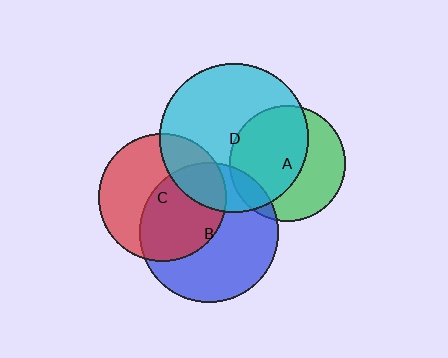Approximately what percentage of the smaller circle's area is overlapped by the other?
Approximately 25%.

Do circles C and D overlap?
Yes.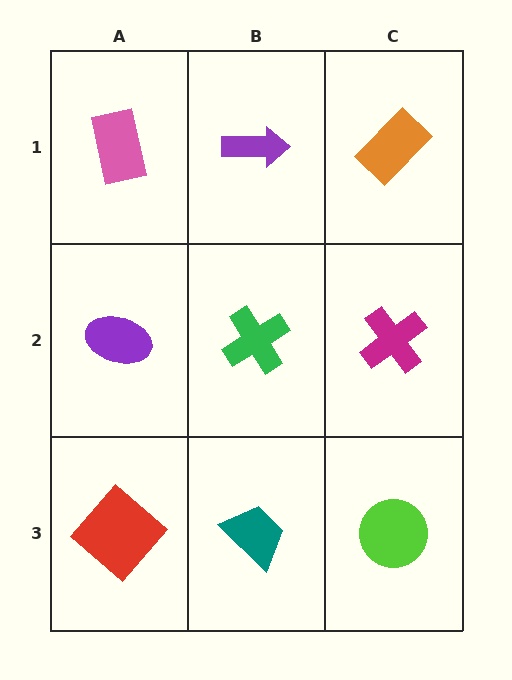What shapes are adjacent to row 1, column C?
A magenta cross (row 2, column C), a purple arrow (row 1, column B).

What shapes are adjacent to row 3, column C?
A magenta cross (row 2, column C), a teal trapezoid (row 3, column B).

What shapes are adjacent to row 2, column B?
A purple arrow (row 1, column B), a teal trapezoid (row 3, column B), a purple ellipse (row 2, column A), a magenta cross (row 2, column C).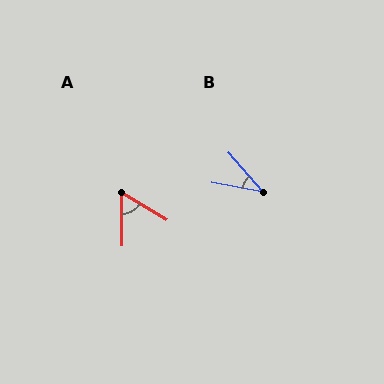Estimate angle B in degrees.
Approximately 39 degrees.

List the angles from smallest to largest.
B (39°), A (58°).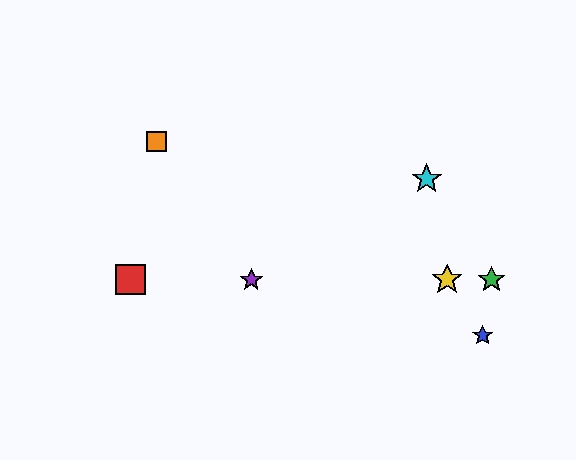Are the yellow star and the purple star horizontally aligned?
Yes, both are at y≈280.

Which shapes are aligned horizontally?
The red square, the green star, the yellow star, the purple star are aligned horizontally.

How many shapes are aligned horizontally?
4 shapes (the red square, the green star, the yellow star, the purple star) are aligned horizontally.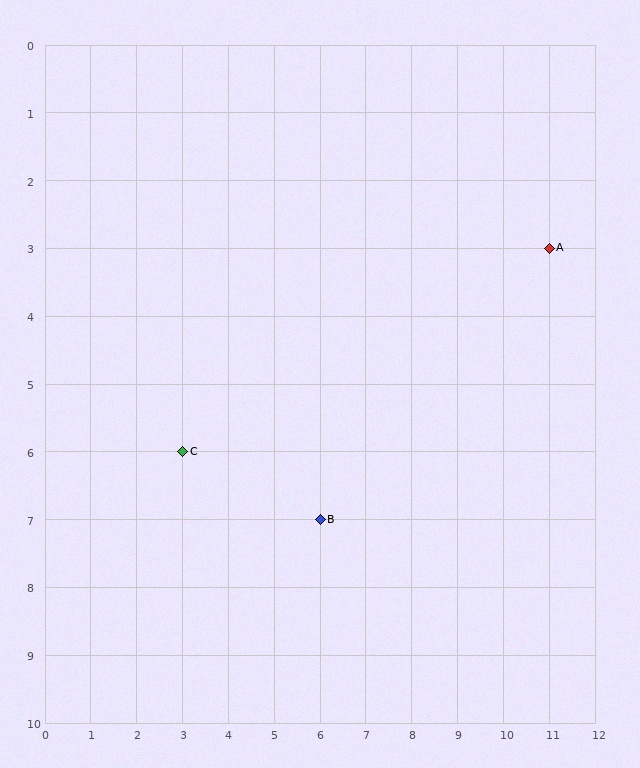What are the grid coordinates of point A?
Point A is at grid coordinates (11, 3).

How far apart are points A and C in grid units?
Points A and C are 8 columns and 3 rows apart (about 8.5 grid units diagonally).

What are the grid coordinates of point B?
Point B is at grid coordinates (6, 7).